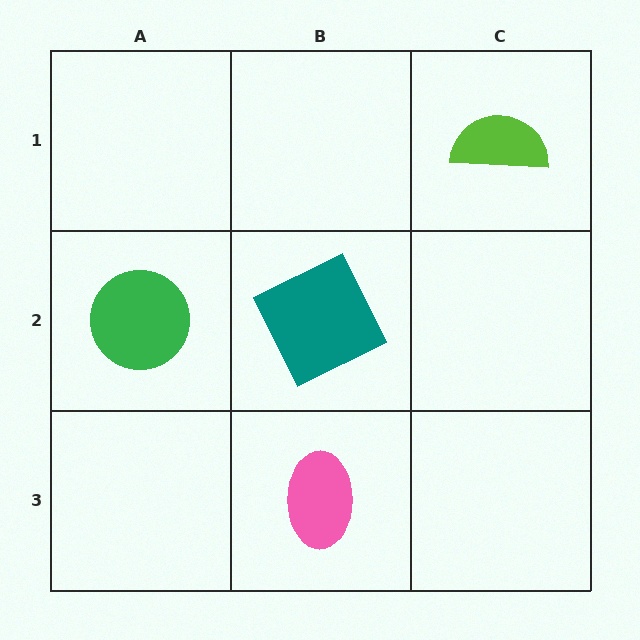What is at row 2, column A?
A green circle.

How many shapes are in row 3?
1 shape.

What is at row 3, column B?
A pink ellipse.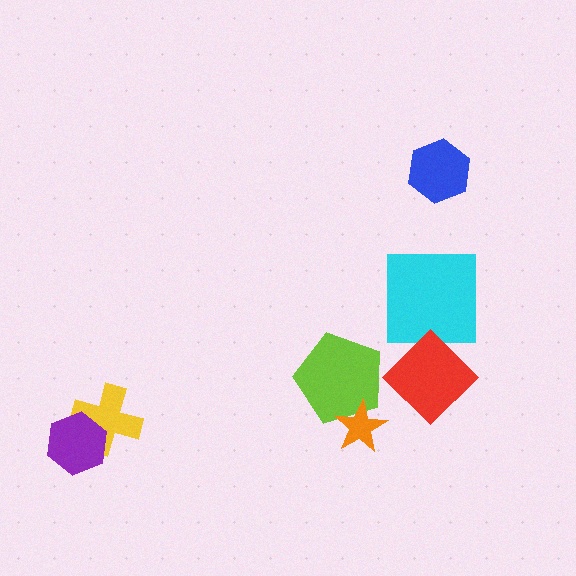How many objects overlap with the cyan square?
1 object overlaps with the cyan square.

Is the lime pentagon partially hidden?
Yes, it is partially covered by another shape.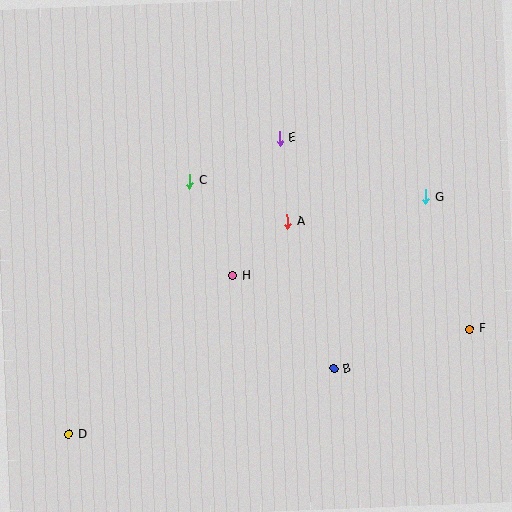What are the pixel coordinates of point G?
Point G is at (425, 197).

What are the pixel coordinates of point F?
Point F is at (470, 329).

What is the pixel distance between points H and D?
The distance between H and D is 228 pixels.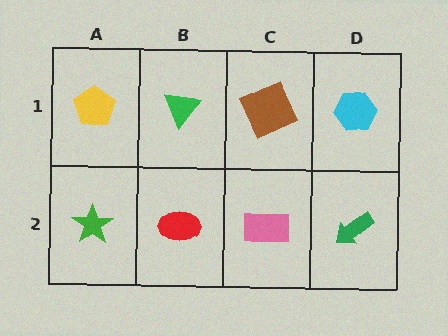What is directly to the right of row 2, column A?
A red ellipse.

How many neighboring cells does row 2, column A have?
2.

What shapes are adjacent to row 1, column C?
A pink rectangle (row 2, column C), a green triangle (row 1, column B), a cyan hexagon (row 1, column D).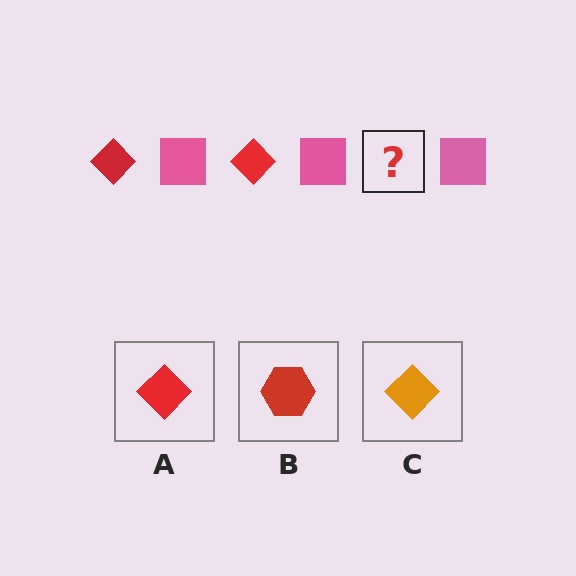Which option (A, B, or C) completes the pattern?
A.